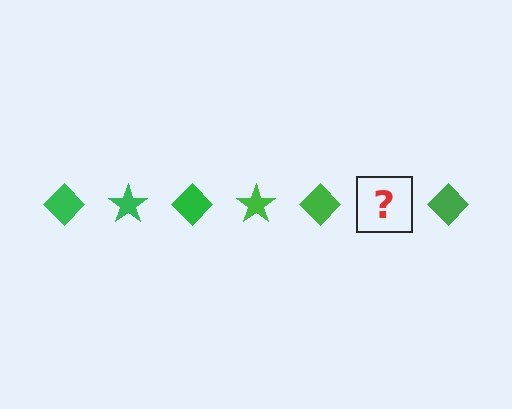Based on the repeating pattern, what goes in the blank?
The blank should be a green star.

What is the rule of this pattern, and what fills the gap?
The rule is that the pattern cycles through diamond, star shapes in green. The gap should be filled with a green star.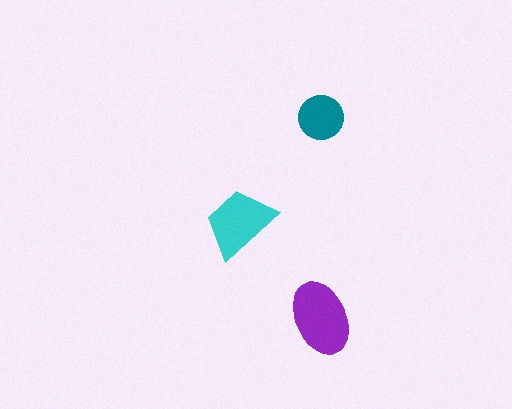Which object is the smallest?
The teal circle.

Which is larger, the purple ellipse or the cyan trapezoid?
The purple ellipse.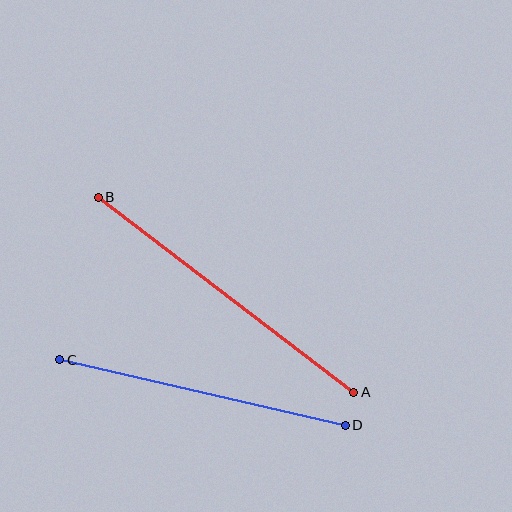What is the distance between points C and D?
The distance is approximately 293 pixels.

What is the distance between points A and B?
The distance is approximately 321 pixels.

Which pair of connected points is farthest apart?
Points A and B are farthest apart.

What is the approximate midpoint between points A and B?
The midpoint is at approximately (226, 295) pixels.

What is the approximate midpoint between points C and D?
The midpoint is at approximately (203, 392) pixels.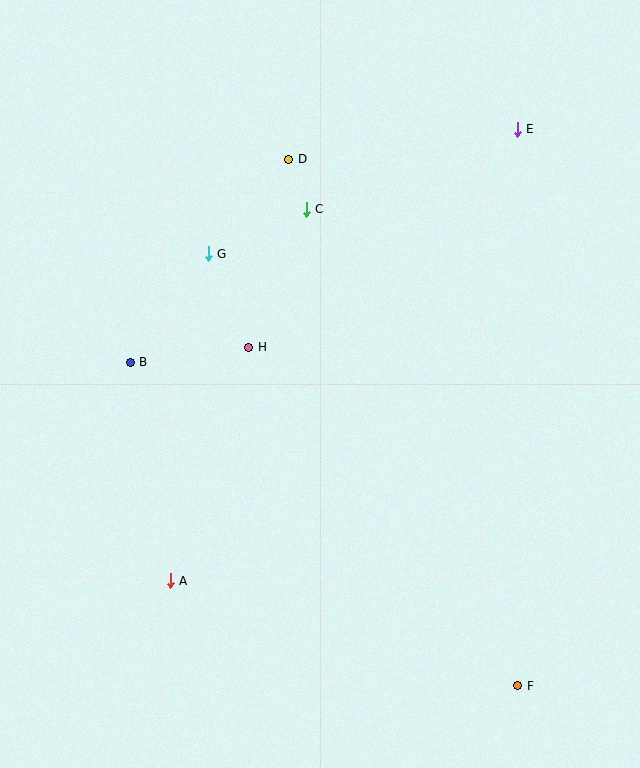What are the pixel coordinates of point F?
Point F is at (518, 686).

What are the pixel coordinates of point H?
Point H is at (249, 347).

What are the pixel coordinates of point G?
Point G is at (208, 254).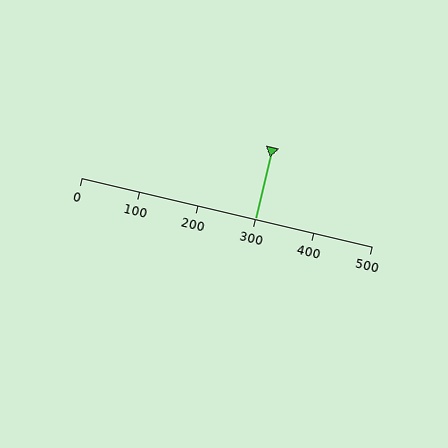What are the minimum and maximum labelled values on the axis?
The axis runs from 0 to 500.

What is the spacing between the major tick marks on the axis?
The major ticks are spaced 100 apart.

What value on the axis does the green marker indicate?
The marker indicates approximately 300.